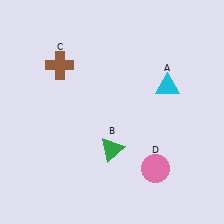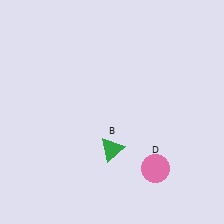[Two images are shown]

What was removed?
The brown cross (C), the cyan triangle (A) were removed in Image 2.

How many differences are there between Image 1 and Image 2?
There are 2 differences between the two images.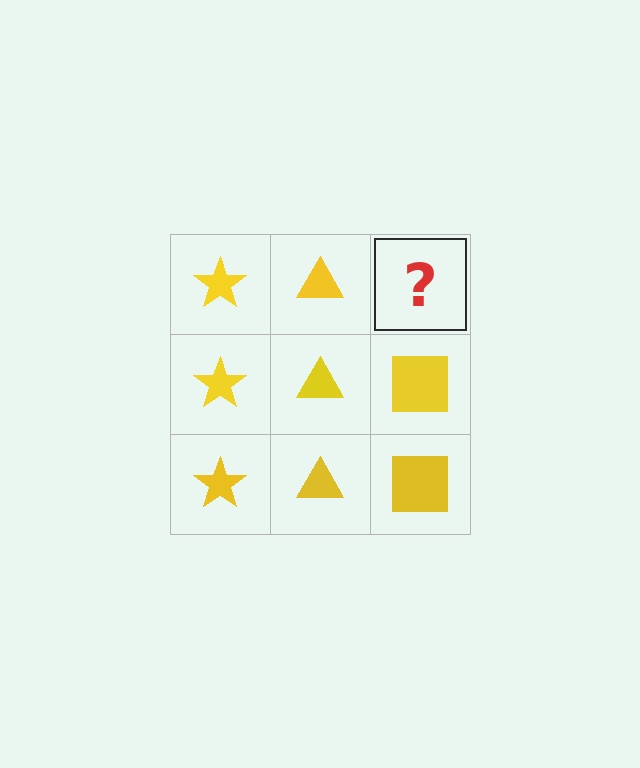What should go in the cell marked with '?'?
The missing cell should contain a yellow square.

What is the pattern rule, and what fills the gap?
The rule is that each column has a consistent shape. The gap should be filled with a yellow square.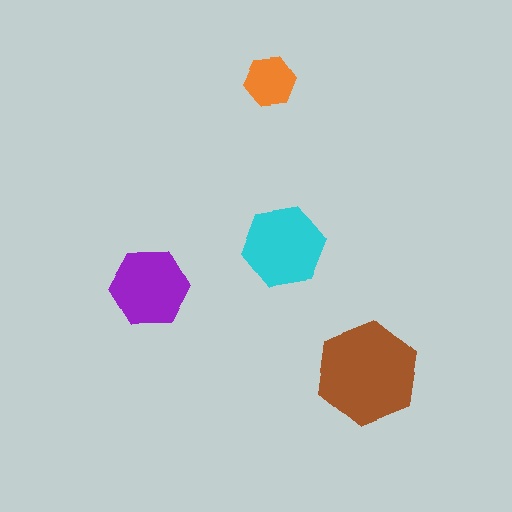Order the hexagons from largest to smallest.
the brown one, the cyan one, the purple one, the orange one.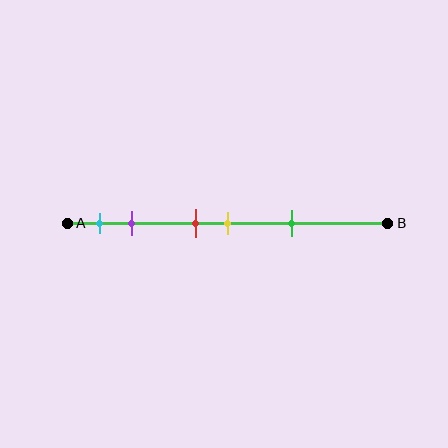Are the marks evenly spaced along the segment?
No, the marks are not evenly spaced.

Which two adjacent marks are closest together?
The red and yellow marks are the closest adjacent pair.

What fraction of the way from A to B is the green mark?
The green mark is approximately 70% (0.7) of the way from A to B.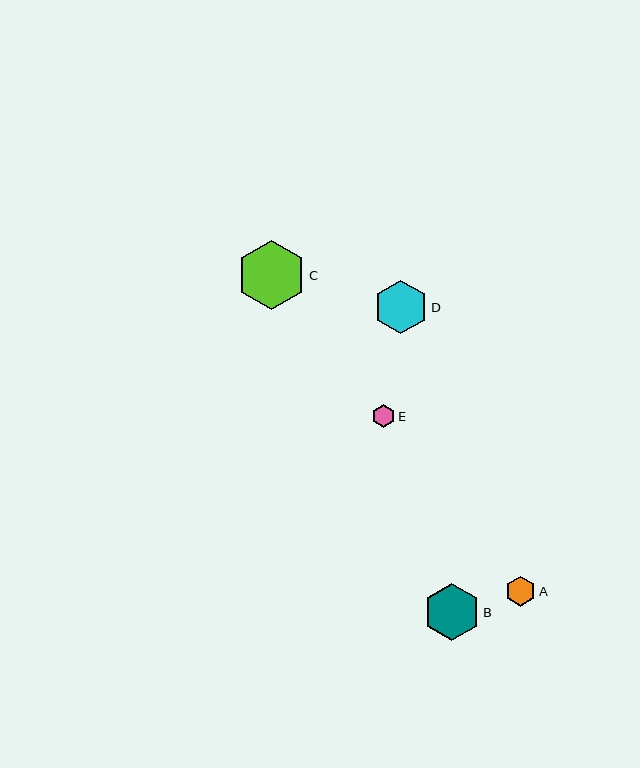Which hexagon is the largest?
Hexagon C is the largest with a size of approximately 69 pixels.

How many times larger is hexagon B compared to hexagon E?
Hexagon B is approximately 2.5 times the size of hexagon E.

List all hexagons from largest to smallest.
From largest to smallest: C, B, D, A, E.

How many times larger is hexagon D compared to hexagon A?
Hexagon D is approximately 1.8 times the size of hexagon A.